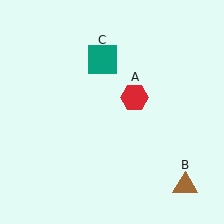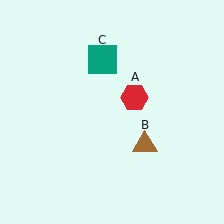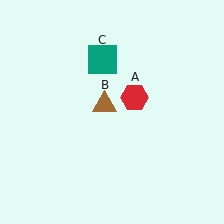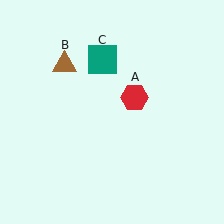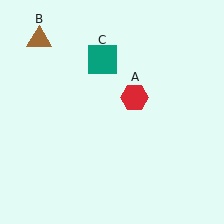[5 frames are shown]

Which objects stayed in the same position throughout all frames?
Red hexagon (object A) and teal square (object C) remained stationary.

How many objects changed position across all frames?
1 object changed position: brown triangle (object B).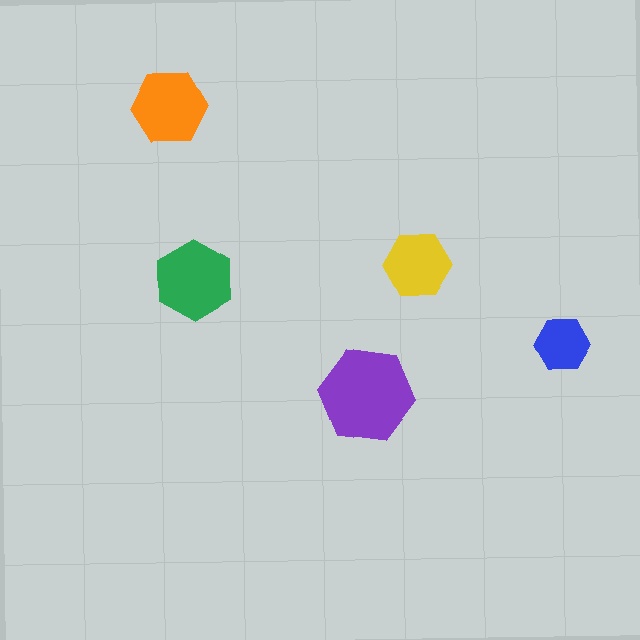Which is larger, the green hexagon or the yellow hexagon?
The green one.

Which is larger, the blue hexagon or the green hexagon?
The green one.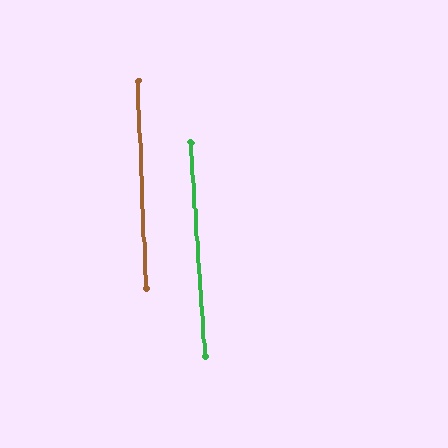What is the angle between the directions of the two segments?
Approximately 1 degree.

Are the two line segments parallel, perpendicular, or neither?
Parallel — their directions differ by only 1.3°.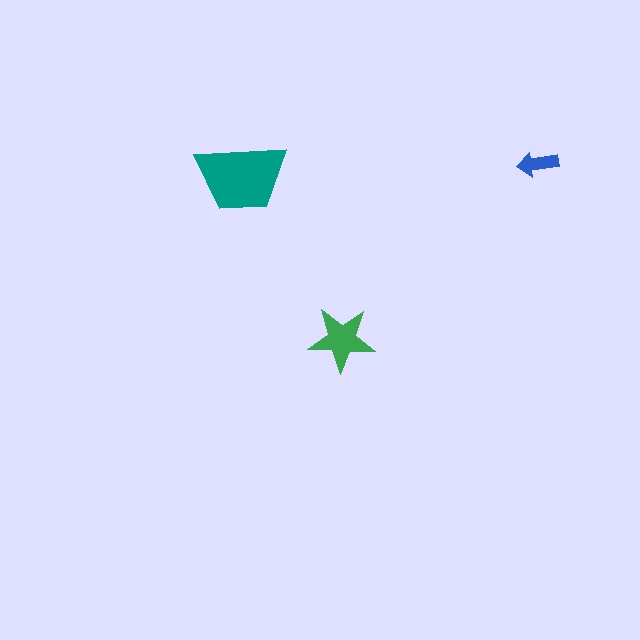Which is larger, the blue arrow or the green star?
The green star.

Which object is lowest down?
The green star is bottommost.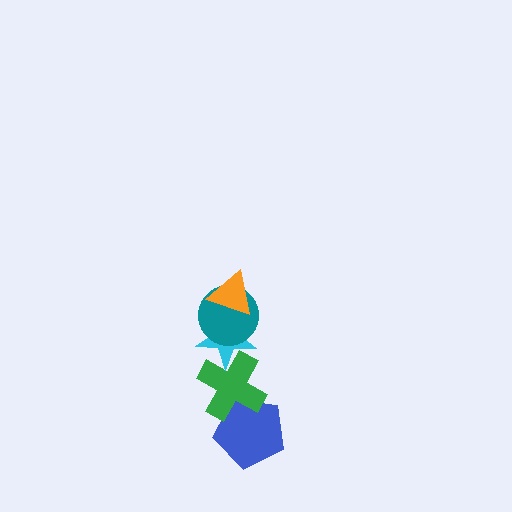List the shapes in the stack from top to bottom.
From top to bottom: the orange triangle, the teal circle, the cyan star, the green cross, the blue pentagon.